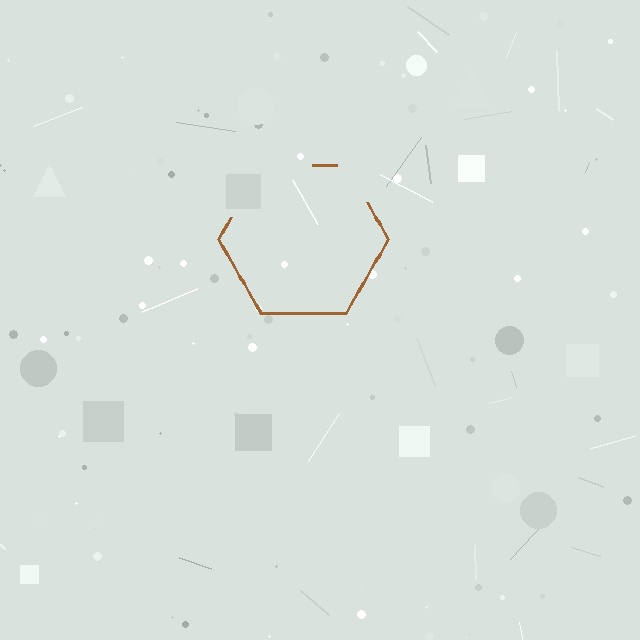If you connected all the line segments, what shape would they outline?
They would outline a hexagon.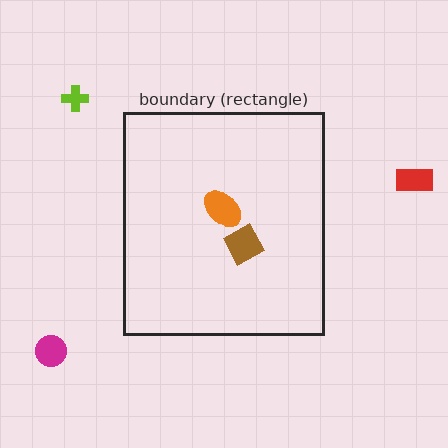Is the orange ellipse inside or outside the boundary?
Inside.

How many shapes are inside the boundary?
2 inside, 3 outside.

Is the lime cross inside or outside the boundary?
Outside.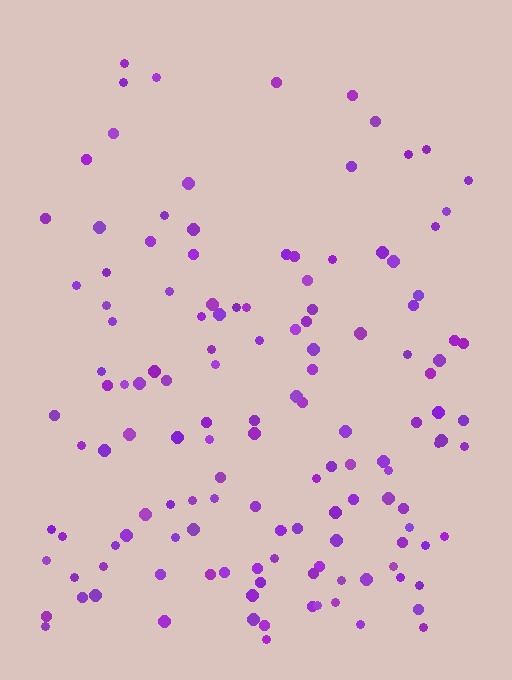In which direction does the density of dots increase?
From top to bottom, with the bottom side densest.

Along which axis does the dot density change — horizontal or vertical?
Vertical.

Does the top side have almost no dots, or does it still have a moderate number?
Still a moderate number, just noticeably fewer than the bottom.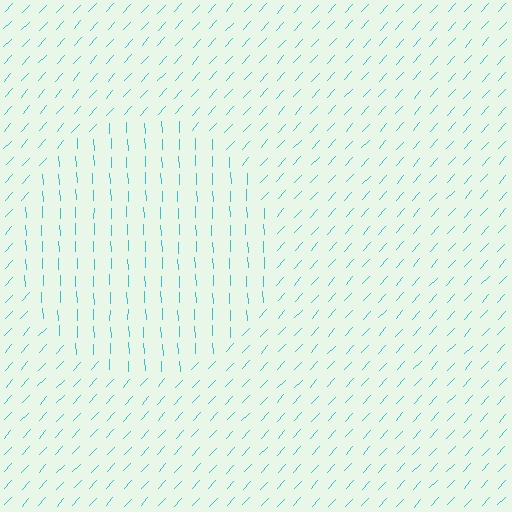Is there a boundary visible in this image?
Yes, there is a texture boundary formed by a change in line orientation.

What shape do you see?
I see a circle.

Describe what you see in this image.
The image is filled with small cyan line segments. A circle region in the image has lines oriented differently from the surrounding lines, creating a visible texture boundary.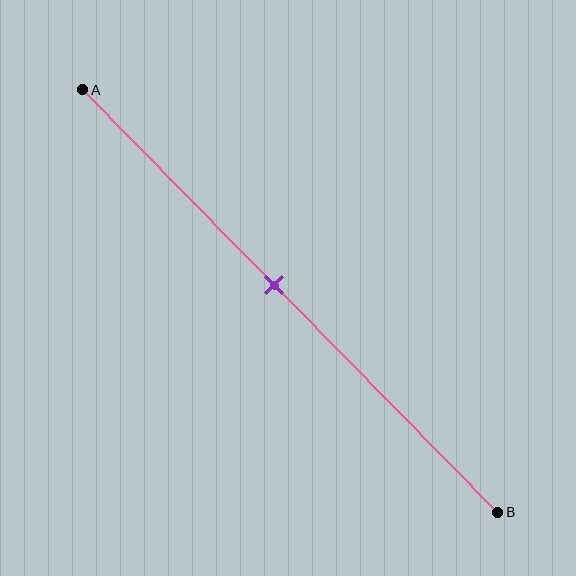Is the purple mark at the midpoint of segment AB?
No, the mark is at about 45% from A, not at the 50% midpoint.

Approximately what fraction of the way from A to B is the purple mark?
The purple mark is approximately 45% of the way from A to B.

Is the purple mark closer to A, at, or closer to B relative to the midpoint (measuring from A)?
The purple mark is closer to point A than the midpoint of segment AB.